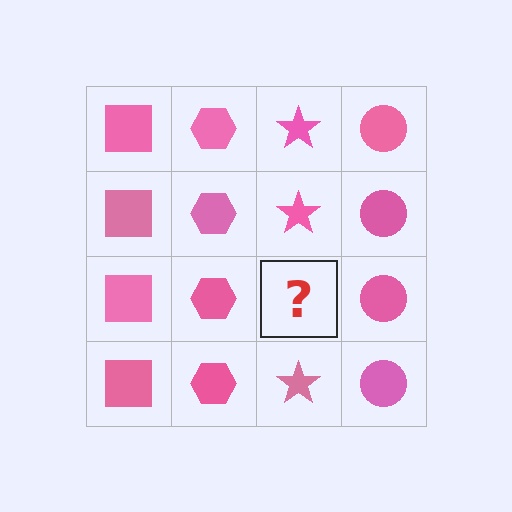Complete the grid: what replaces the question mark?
The question mark should be replaced with a pink star.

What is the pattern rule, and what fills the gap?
The rule is that each column has a consistent shape. The gap should be filled with a pink star.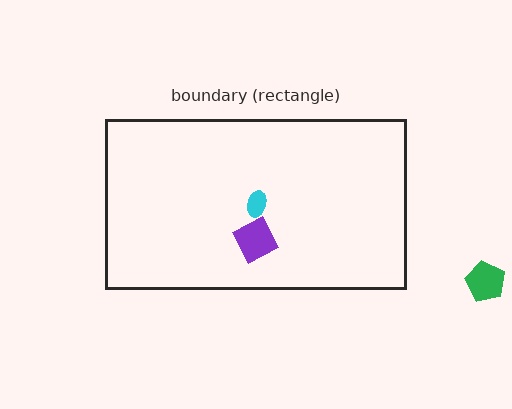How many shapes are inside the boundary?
2 inside, 1 outside.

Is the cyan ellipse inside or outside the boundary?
Inside.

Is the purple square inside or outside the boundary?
Inside.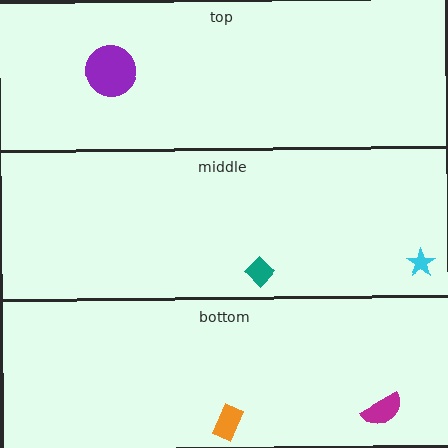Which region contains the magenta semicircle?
The bottom region.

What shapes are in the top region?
The purple circle.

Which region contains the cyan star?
The middle region.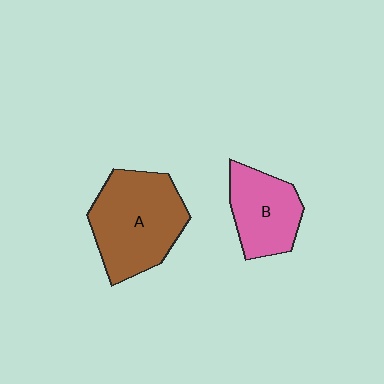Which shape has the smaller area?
Shape B (pink).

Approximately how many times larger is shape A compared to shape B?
Approximately 1.5 times.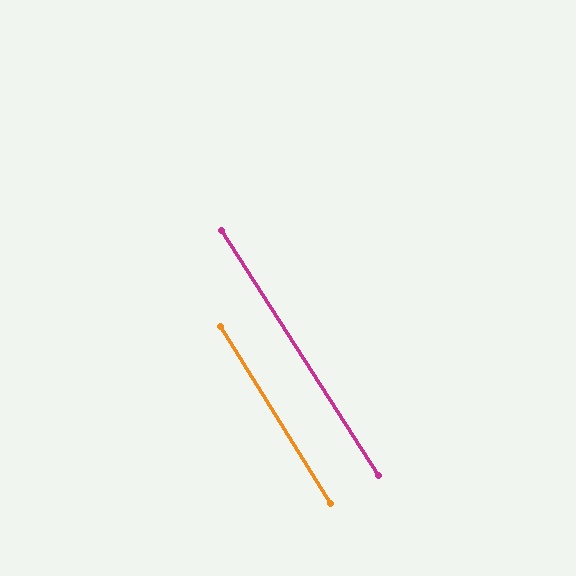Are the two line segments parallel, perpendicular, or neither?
Parallel — their directions differ by only 0.8°.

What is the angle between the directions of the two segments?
Approximately 1 degree.